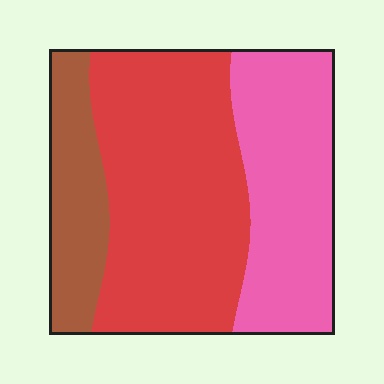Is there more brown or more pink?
Pink.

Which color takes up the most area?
Red, at roughly 50%.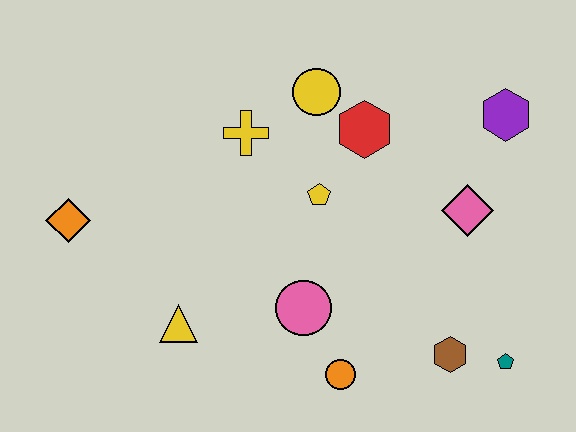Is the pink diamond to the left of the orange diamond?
No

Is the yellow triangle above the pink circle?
No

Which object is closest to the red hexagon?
The yellow circle is closest to the red hexagon.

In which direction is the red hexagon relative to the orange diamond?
The red hexagon is to the right of the orange diamond.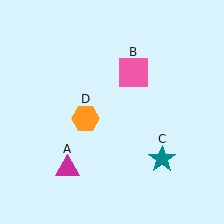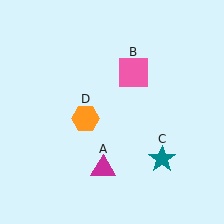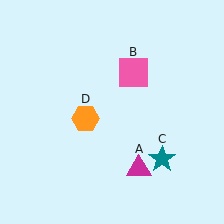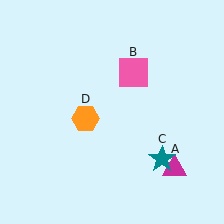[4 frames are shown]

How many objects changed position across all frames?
1 object changed position: magenta triangle (object A).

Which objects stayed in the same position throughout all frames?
Pink square (object B) and teal star (object C) and orange hexagon (object D) remained stationary.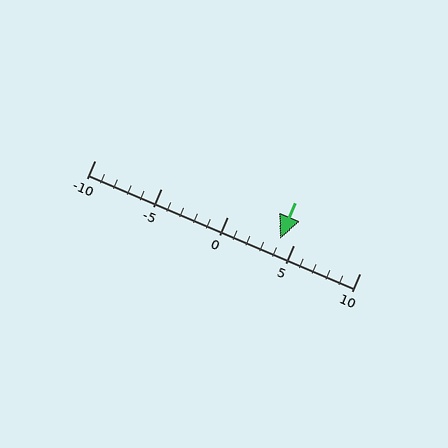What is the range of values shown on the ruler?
The ruler shows values from -10 to 10.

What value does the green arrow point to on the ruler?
The green arrow points to approximately 4.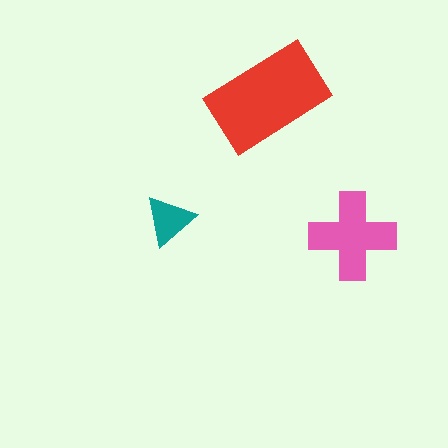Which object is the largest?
The red rectangle.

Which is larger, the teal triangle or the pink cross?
The pink cross.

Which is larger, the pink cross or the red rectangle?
The red rectangle.